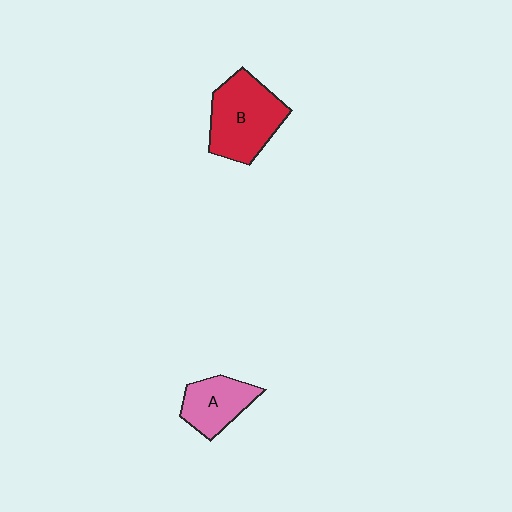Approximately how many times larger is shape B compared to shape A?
Approximately 1.5 times.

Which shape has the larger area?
Shape B (red).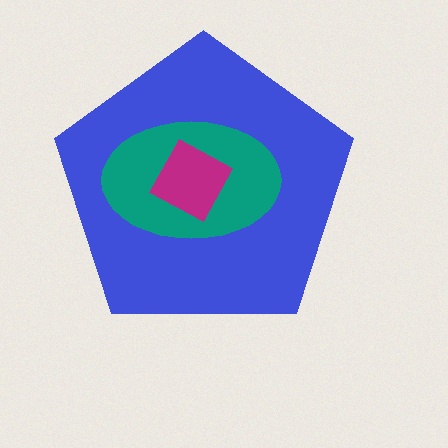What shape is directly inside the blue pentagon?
The teal ellipse.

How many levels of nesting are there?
3.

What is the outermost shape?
The blue pentagon.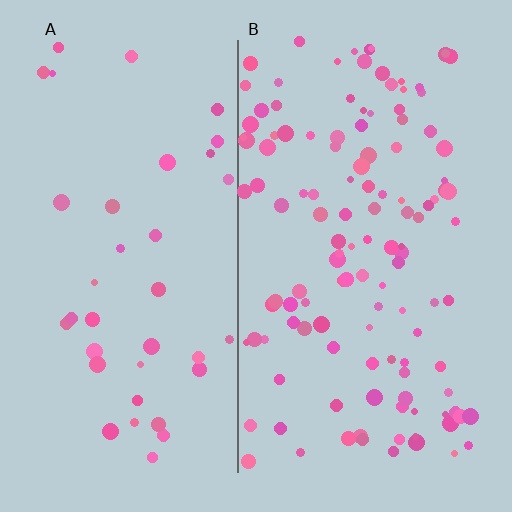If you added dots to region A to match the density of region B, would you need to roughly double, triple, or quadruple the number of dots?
Approximately triple.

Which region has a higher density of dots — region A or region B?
B (the right).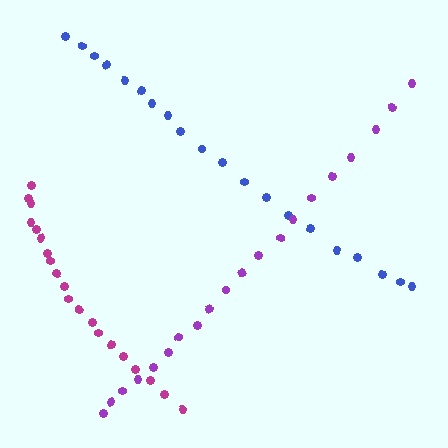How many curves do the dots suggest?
There are 3 distinct paths.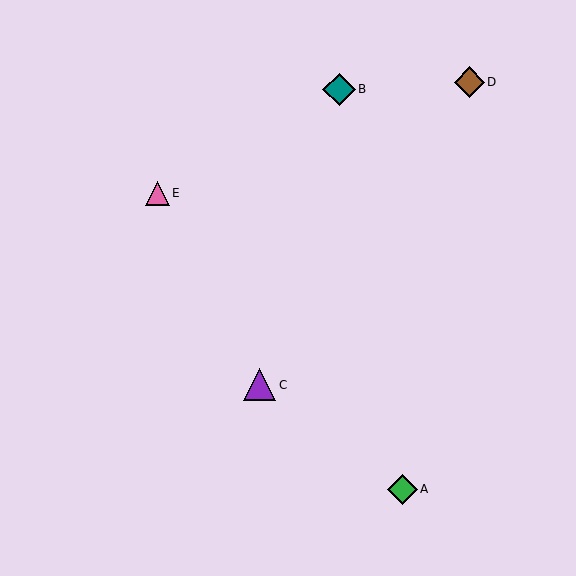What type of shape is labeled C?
Shape C is a purple triangle.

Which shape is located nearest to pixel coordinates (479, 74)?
The brown diamond (labeled D) at (469, 82) is nearest to that location.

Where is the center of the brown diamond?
The center of the brown diamond is at (469, 82).